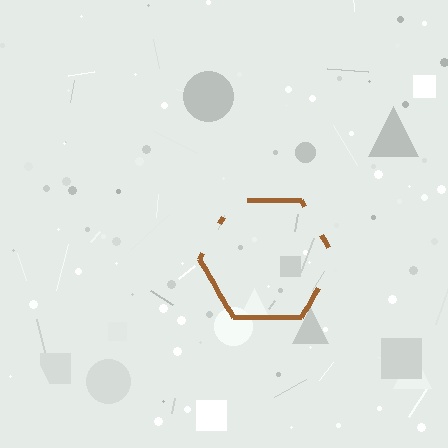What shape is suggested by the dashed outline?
The dashed outline suggests a hexagon.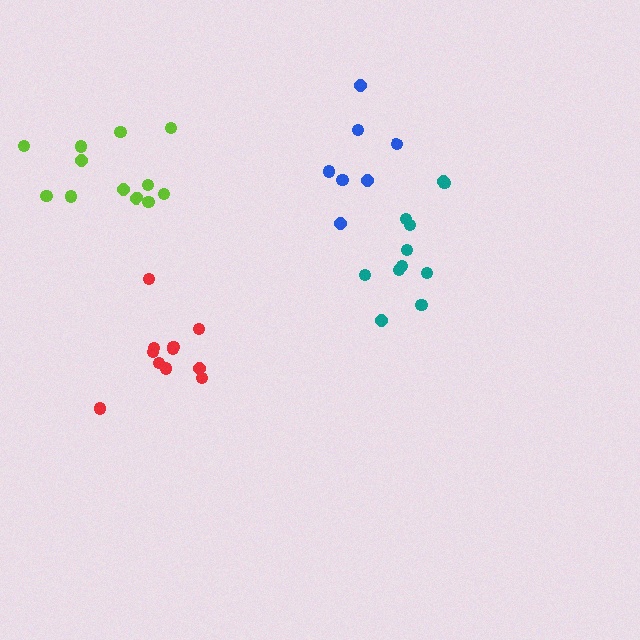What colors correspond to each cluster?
The clusters are colored: lime, teal, blue, red.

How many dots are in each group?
Group 1: 12 dots, Group 2: 11 dots, Group 3: 7 dots, Group 4: 11 dots (41 total).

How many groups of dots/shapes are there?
There are 4 groups.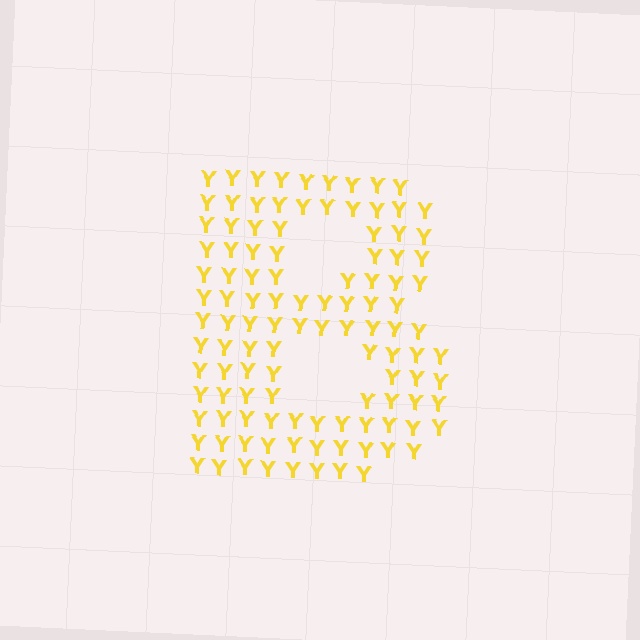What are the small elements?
The small elements are letter Y's.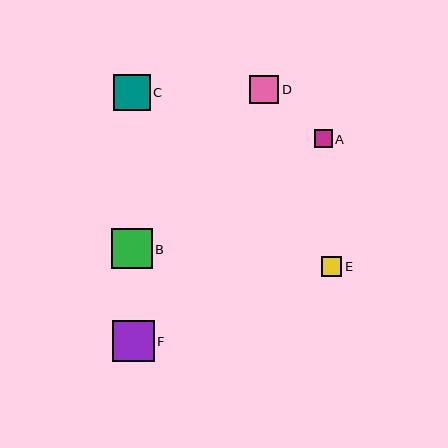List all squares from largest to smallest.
From largest to smallest: F, B, C, D, E, A.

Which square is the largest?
Square F is the largest with a size of approximately 42 pixels.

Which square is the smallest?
Square A is the smallest with a size of approximately 18 pixels.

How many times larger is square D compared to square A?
Square D is approximately 1.6 times the size of square A.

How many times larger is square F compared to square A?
Square F is approximately 2.4 times the size of square A.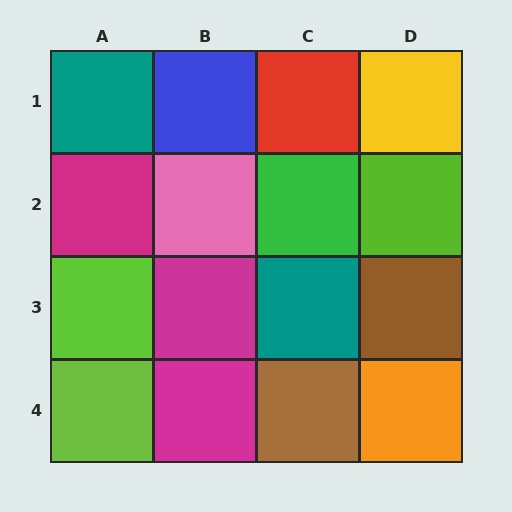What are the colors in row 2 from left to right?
Magenta, pink, green, lime.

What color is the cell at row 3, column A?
Lime.